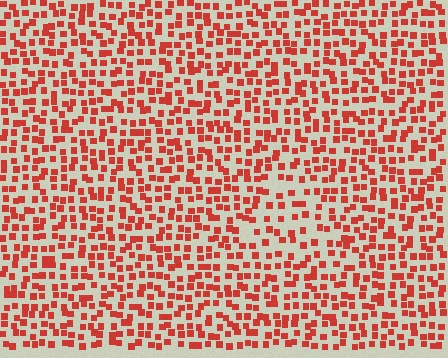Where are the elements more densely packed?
The elements are more densely packed outside the triangle boundary.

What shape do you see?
I see a triangle.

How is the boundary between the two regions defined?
The boundary is defined by a change in element density (approximately 1.6x ratio). All elements are the same color, size, and shape.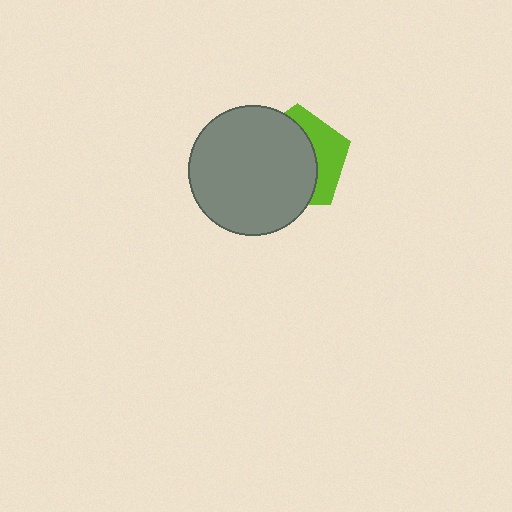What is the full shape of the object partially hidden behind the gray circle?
The partially hidden object is a lime pentagon.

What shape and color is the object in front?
The object in front is a gray circle.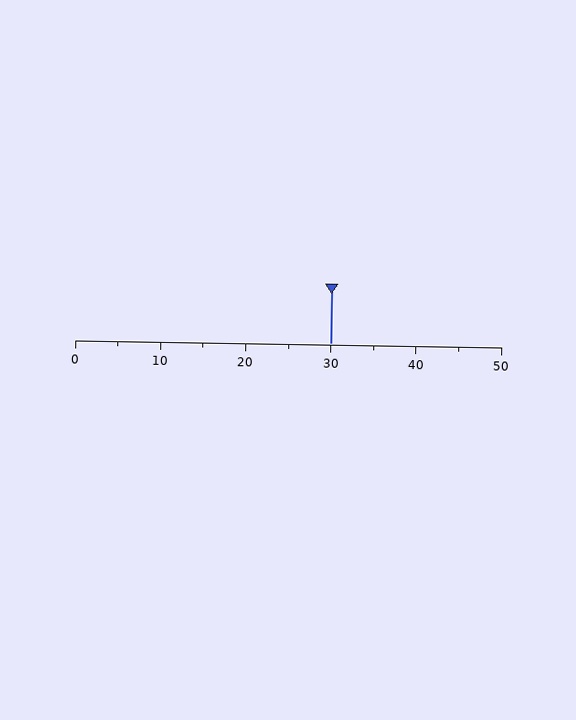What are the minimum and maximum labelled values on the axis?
The axis runs from 0 to 50.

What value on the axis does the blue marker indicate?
The marker indicates approximately 30.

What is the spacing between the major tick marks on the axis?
The major ticks are spaced 10 apart.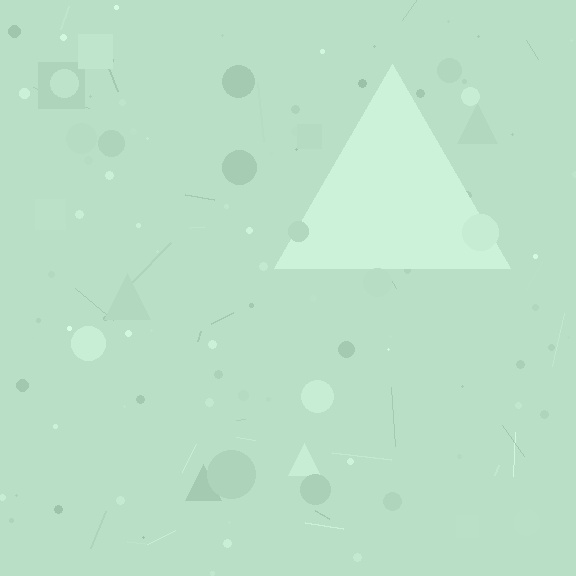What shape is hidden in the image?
A triangle is hidden in the image.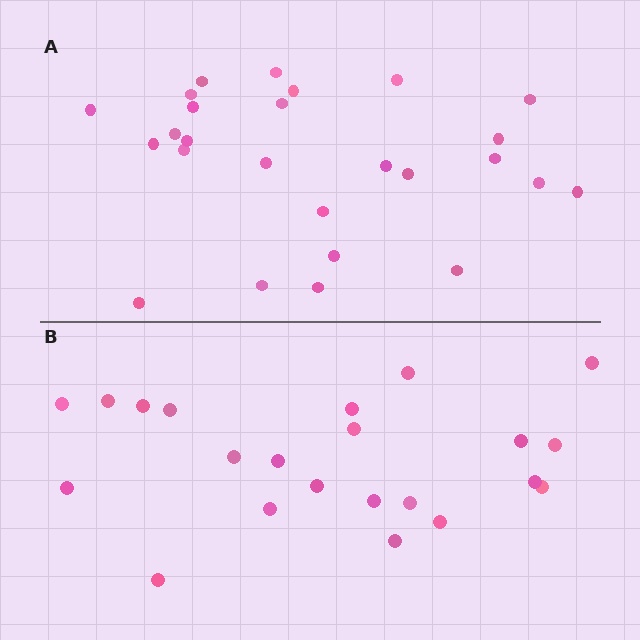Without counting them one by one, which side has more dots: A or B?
Region A (the top region) has more dots.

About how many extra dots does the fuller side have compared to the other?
Region A has about 4 more dots than region B.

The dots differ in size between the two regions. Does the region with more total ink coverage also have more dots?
No. Region B has more total ink coverage because its dots are larger, but region A actually contains more individual dots. Total area can be misleading — the number of items is what matters here.